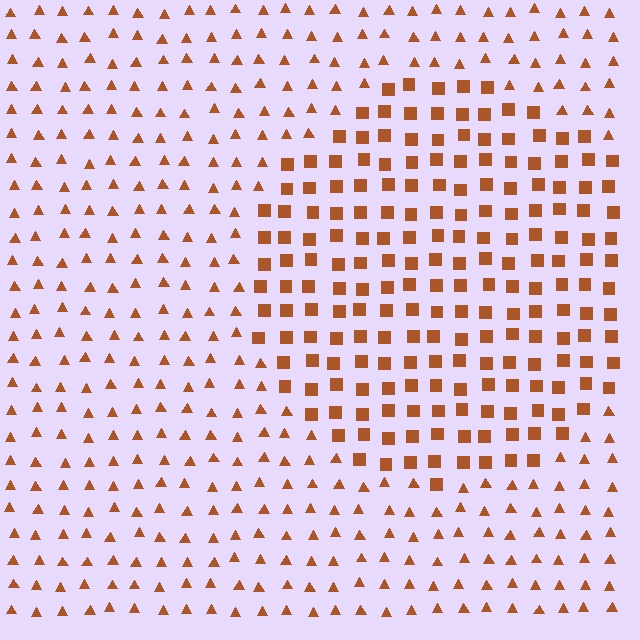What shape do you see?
I see a circle.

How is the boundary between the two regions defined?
The boundary is defined by a change in element shape: squares inside vs. triangles outside. All elements share the same color and spacing.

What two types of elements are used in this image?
The image uses squares inside the circle region and triangles outside it.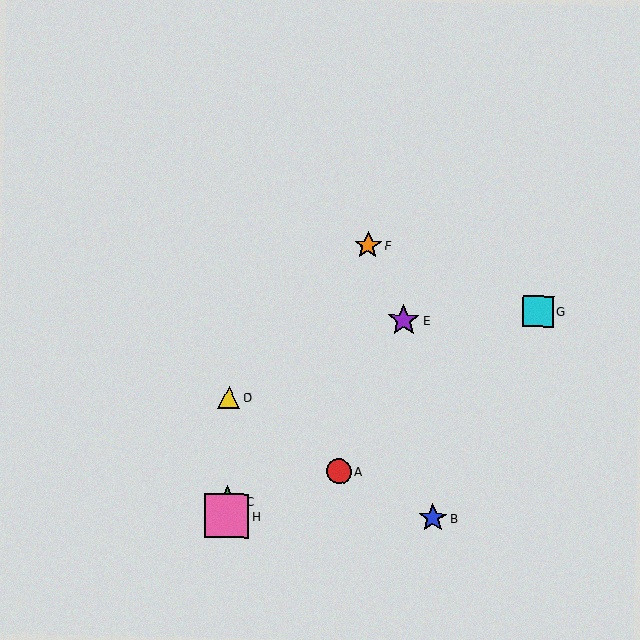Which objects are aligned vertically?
Objects C, D, H are aligned vertically.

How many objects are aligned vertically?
3 objects (C, D, H) are aligned vertically.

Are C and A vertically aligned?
No, C is at x≈227 and A is at x≈339.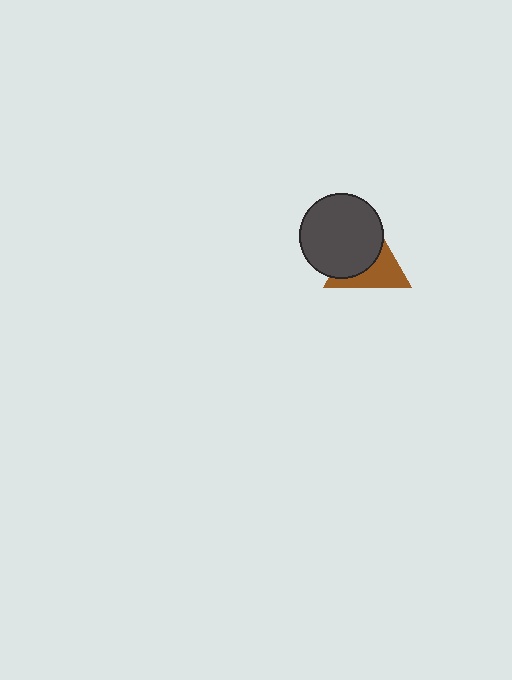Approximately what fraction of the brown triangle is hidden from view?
Roughly 54% of the brown triangle is hidden behind the dark gray circle.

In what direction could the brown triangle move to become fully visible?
The brown triangle could move toward the lower-right. That would shift it out from behind the dark gray circle entirely.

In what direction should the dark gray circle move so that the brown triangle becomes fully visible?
The dark gray circle should move toward the upper-left. That is the shortest direction to clear the overlap and leave the brown triangle fully visible.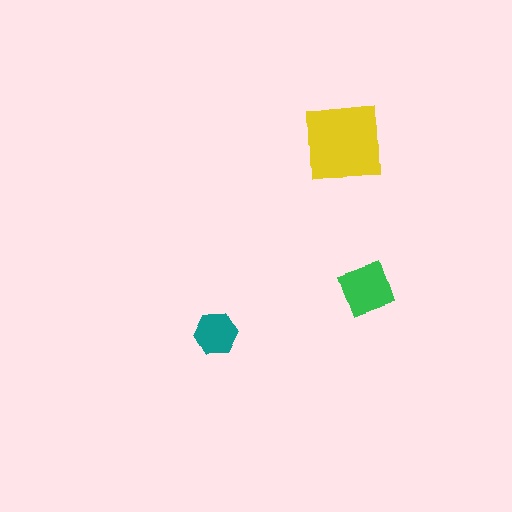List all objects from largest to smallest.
The yellow square, the green diamond, the teal hexagon.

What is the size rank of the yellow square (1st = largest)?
1st.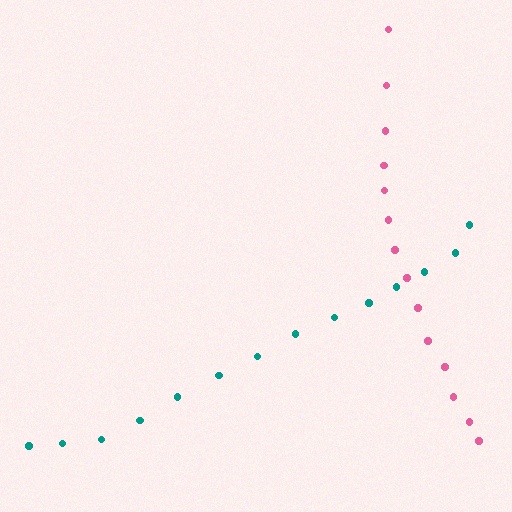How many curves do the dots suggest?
There are 2 distinct paths.